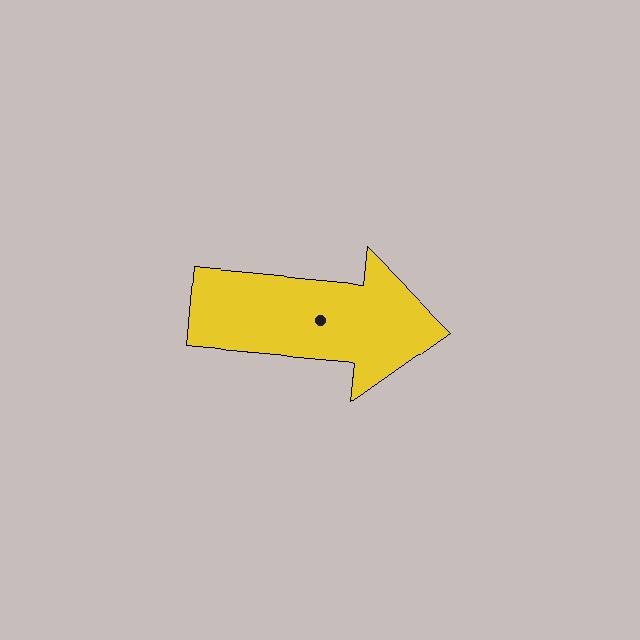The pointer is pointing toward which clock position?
Roughly 3 o'clock.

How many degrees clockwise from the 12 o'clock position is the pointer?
Approximately 95 degrees.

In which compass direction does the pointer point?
East.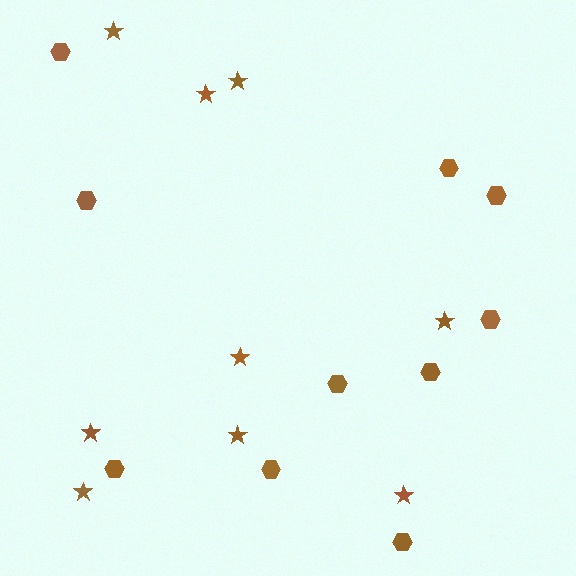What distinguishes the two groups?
There are 2 groups: one group of hexagons (10) and one group of stars (9).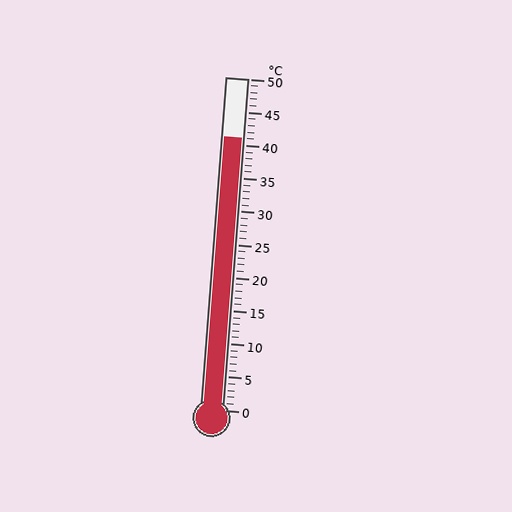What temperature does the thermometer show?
The thermometer shows approximately 41°C.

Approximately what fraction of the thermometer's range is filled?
The thermometer is filled to approximately 80% of its range.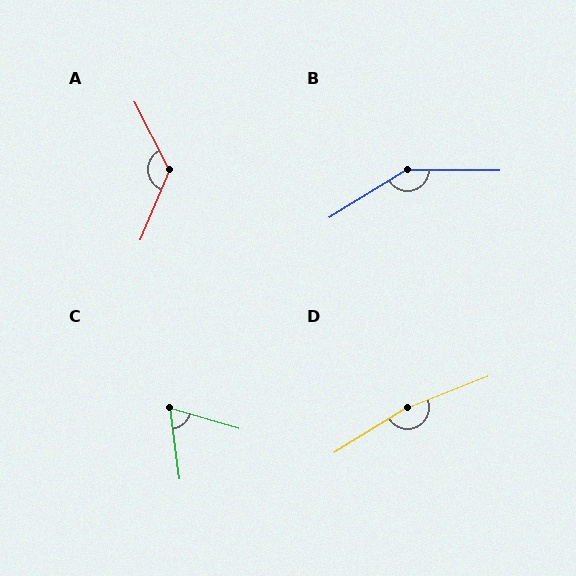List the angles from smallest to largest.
C (65°), A (130°), B (148°), D (169°).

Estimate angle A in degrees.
Approximately 130 degrees.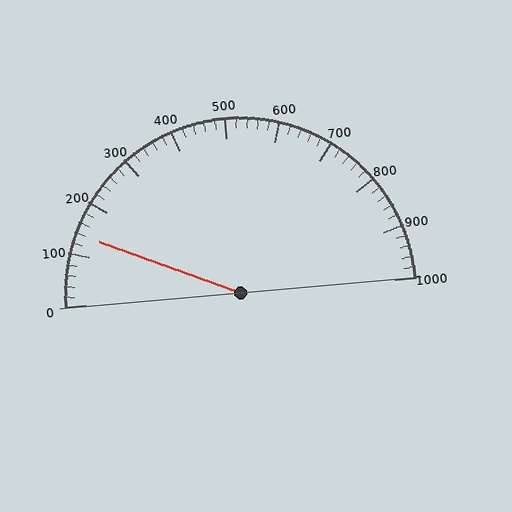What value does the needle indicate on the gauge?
The needle indicates approximately 140.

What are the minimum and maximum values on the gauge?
The gauge ranges from 0 to 1000.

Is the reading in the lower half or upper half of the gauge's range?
The reading is in the lower half of the range (0 to 1000).